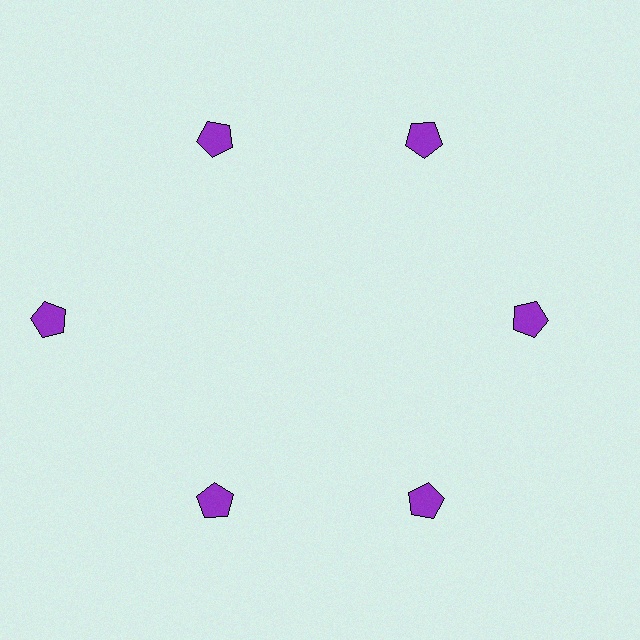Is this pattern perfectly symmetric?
No. The 6 purple pentagons are arranged in a ring, but one element near the 9 o'clock position is pushed outward from the center, breaking the 6-fold rotational symmetry.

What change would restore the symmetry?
The symmetry would be restored by moving it inward, back onto the ring so that all 6 pentagons sit at equal angles and equal distance from the center.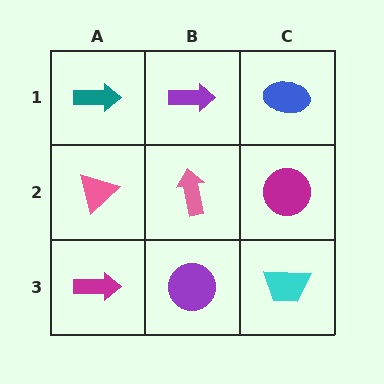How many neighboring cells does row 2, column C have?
3.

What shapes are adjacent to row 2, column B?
A purple arrow (row 1, column B), a purple circle (row 3, column B), a pink triangle (row 2, column A), a magenta circle (row 2, column C).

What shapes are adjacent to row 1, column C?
A magenta circle (row 2, column C), a purple arrow (row 1, column B).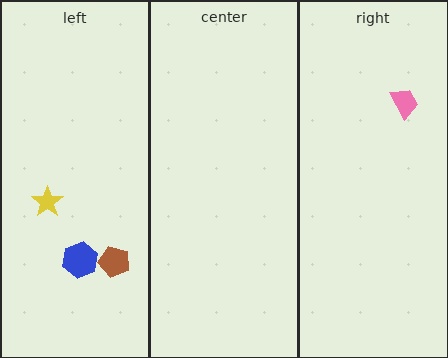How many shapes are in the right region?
1.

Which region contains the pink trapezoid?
The right region.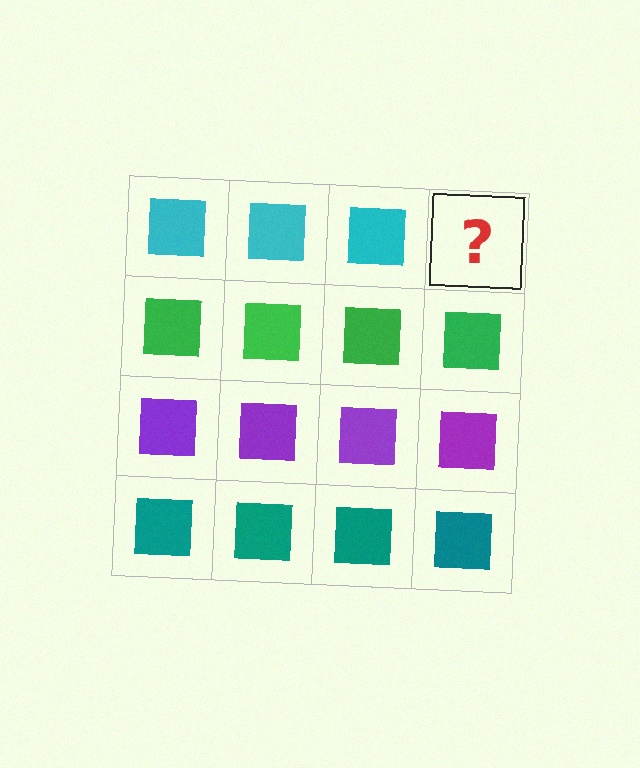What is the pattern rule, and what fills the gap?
The rule is that each row has a consistent color. The gap should be filled with a cyan square.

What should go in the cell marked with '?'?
The missing cell should contain a cyan square.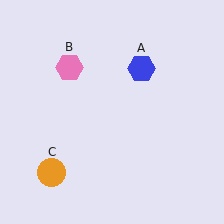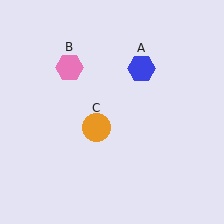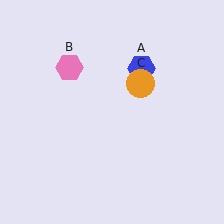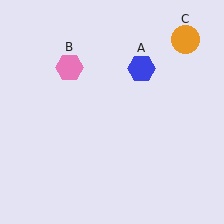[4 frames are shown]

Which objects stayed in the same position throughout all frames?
Blue hexagon (object A) and pink hexagon (object B) remained stationary.